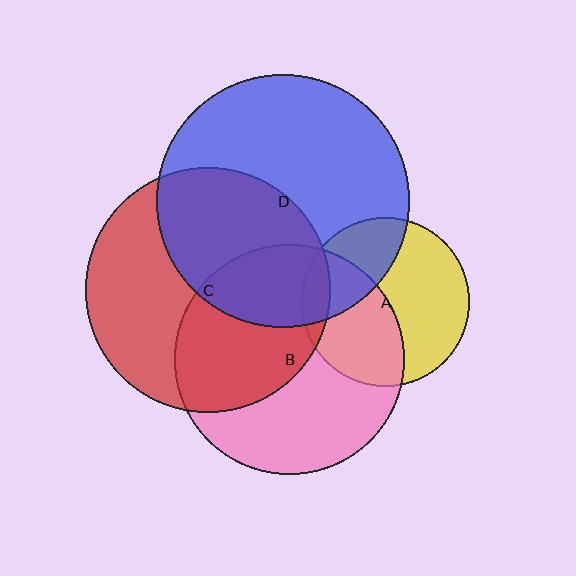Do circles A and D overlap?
Yes.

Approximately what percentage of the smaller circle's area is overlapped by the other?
Approximately 30%.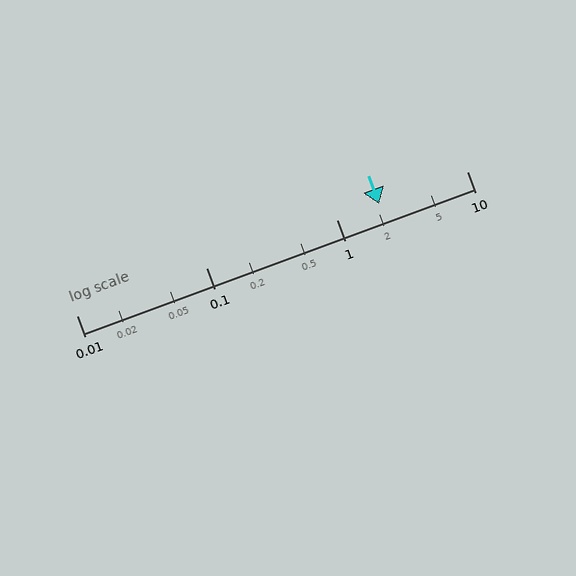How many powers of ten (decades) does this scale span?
The scale spans 3 decades, from 0.01 to 10.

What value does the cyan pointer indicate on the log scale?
The pointer indicates approximately 2.1.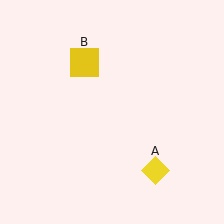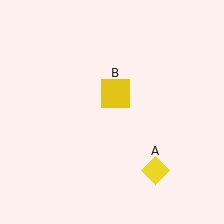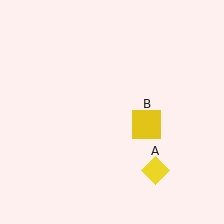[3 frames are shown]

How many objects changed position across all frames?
1 object changed position: yellow square (object B).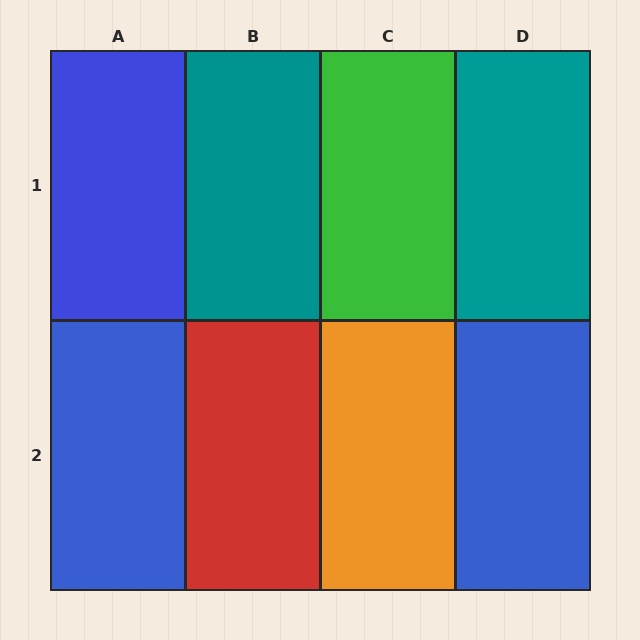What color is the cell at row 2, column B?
Red.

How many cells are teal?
2 cells are teal.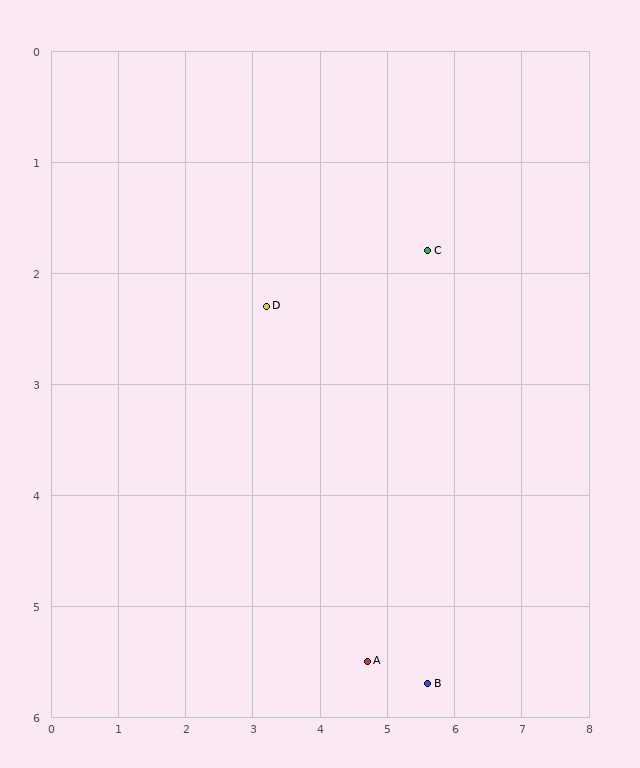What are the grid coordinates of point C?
Point C is at approximately (5.6, 1.8).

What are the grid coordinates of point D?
Point D is at approximately (3.2, 2.3).